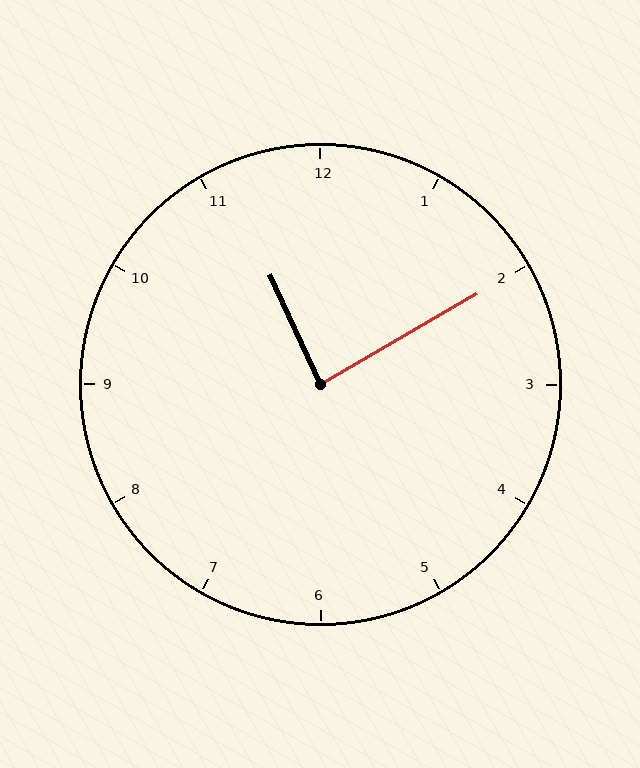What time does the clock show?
11:10.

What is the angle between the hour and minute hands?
Approximately 85 degrees.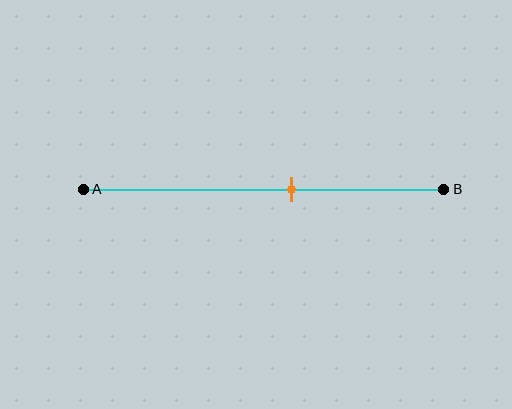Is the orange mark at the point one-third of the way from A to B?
No, the mark is at about 60% from A, not at the 33% one-third point.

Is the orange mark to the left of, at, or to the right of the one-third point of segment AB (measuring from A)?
The orange mark is to the right of the one-third point of segment AB.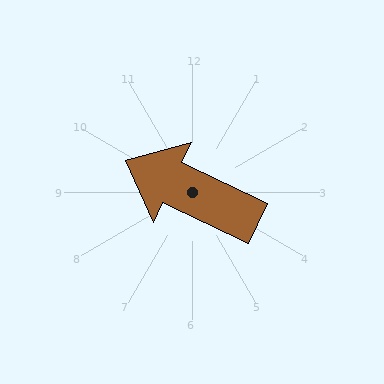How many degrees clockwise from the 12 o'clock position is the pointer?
Approximately 295 degrees.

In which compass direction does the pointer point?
Northwest.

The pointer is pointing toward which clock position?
Roughly 10 o'clock.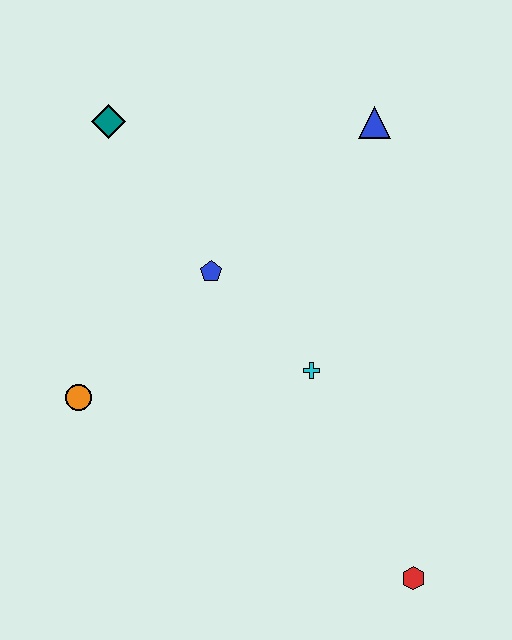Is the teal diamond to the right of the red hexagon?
No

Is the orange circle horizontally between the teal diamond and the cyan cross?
No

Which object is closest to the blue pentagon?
The cyan cross is closest to the blue pentagon.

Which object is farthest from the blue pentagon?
The red hexagon is farthest from the blue pentagon.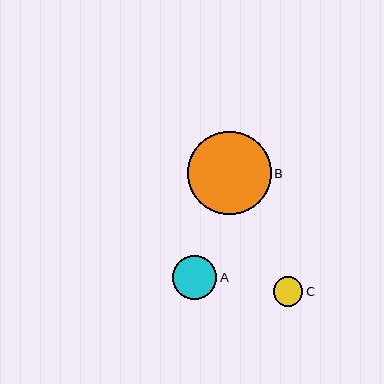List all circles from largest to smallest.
From largest to smallest: B, A, C.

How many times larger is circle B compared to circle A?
Circle B is approximately 1.9 times the size of circle A.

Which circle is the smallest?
Circle C is the smallest with a size of approximately 30 pixels.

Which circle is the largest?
Circle B is the largest with a size of approximately 83 pixels.